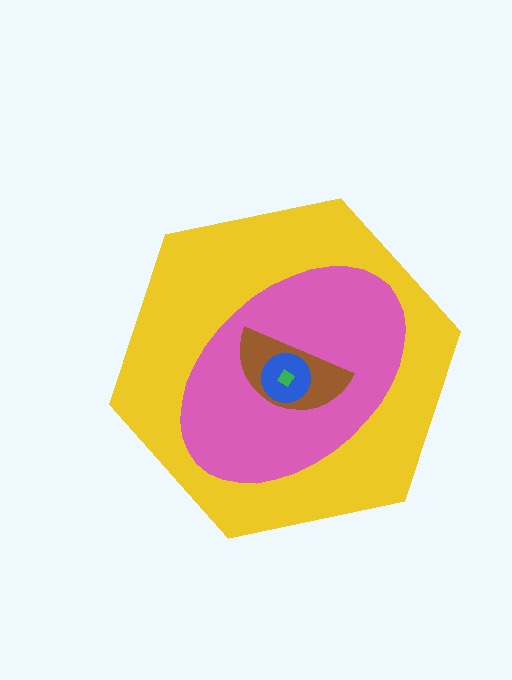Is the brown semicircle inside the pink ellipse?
Yes.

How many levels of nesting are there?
5.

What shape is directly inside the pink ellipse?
The brown semicircle.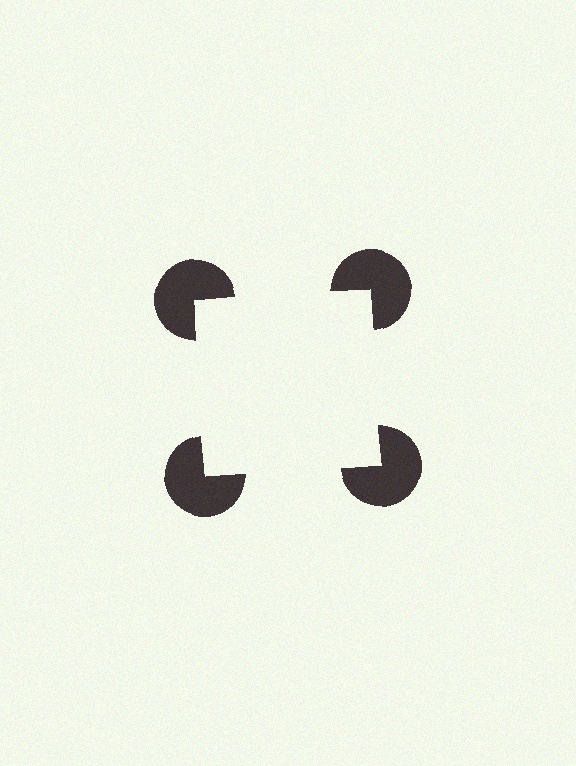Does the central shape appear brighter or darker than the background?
It typically appears slightly brighter than the background, even though no actual brightness change is drawn.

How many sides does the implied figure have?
4 sides.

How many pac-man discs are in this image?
There are 4 — one at each vertex of the illusory square.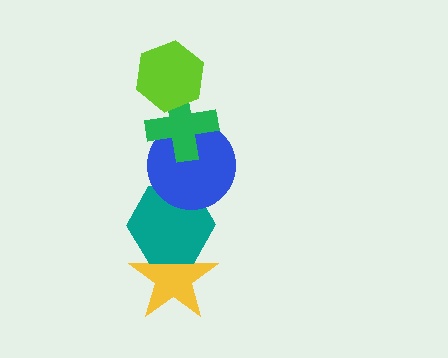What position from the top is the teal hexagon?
The teal hexagon is 4th from the top.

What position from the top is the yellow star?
The yellow star is 5th from the top.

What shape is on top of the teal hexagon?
The blue circle is on top of the teal hexagon.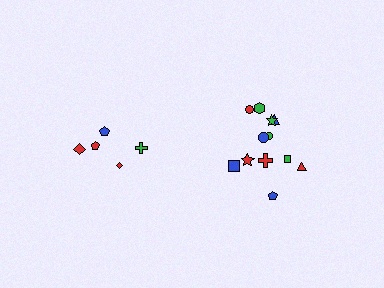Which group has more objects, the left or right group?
The right group.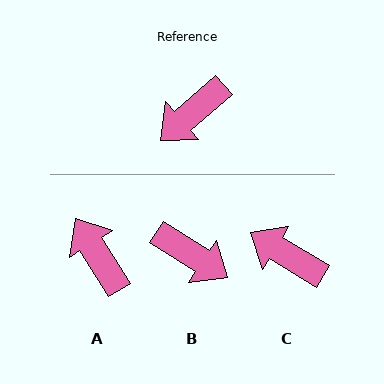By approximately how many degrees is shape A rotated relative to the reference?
Approximately 99 degrees clockwise.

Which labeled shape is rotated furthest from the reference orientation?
B, about 106 degrees away.